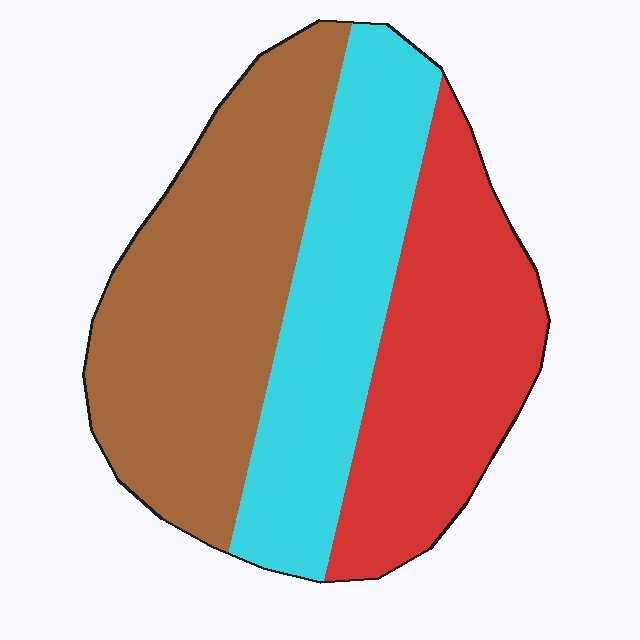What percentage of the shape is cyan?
Cyan covers 29% of the shape.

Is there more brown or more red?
Brown.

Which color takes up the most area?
Brown, at roughly 40%.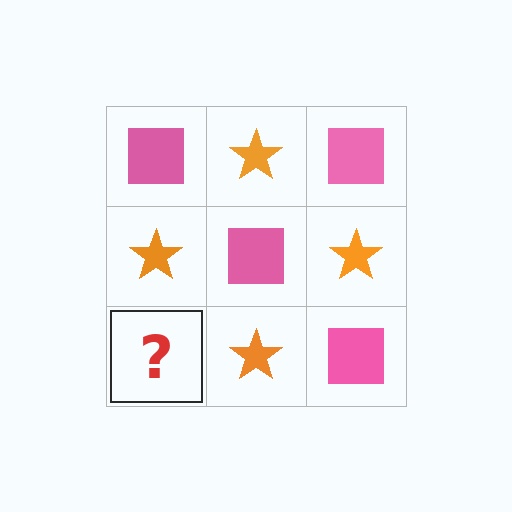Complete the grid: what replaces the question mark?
The question mark should be replaced with a pink square.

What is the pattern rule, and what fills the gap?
The rule is that it alternates pink square and orange star in a checkerboard pattern. The gap should be filled with a pink square.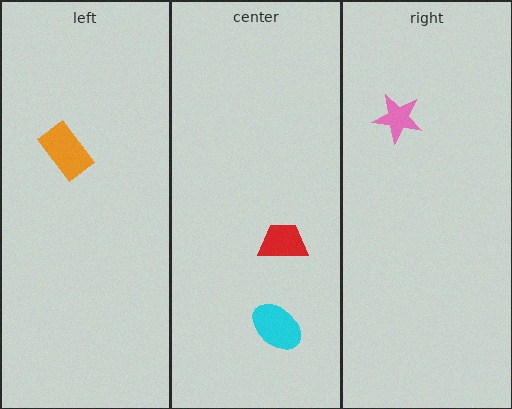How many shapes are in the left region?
1.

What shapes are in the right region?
The pink star.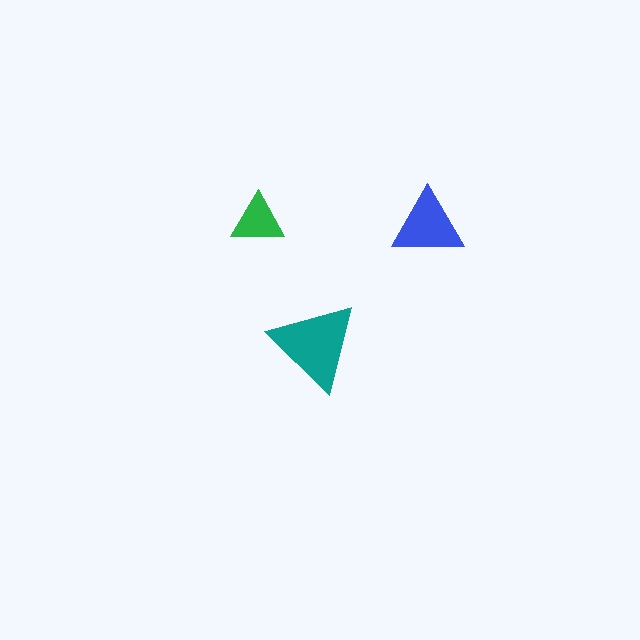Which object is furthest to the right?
The blue triangle is rightmost.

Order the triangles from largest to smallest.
the teal one, the blue one, the green one.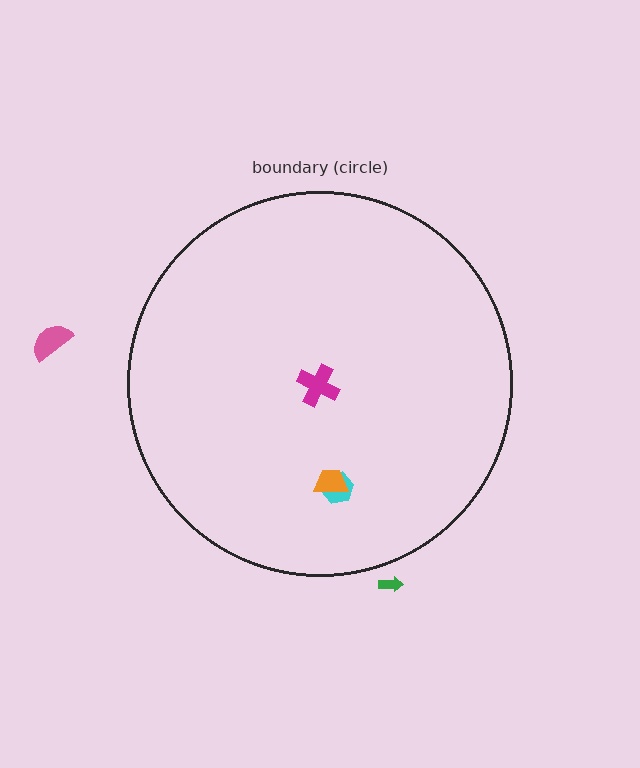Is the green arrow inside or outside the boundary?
Outside.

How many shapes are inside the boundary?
3 inside, 2 outside.